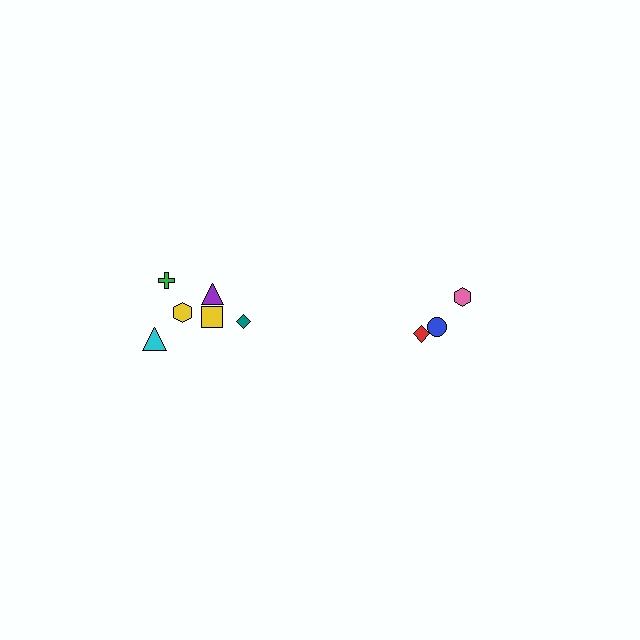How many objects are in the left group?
There are 6 objects.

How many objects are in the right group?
There are 3 objects.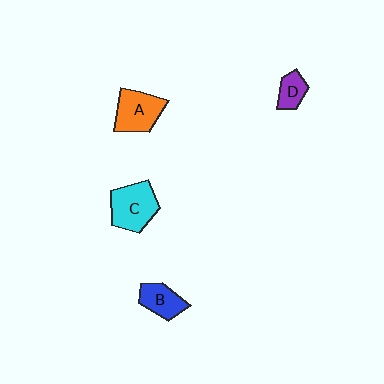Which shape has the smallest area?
Shape D (purple).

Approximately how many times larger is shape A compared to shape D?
Approximately 1.9 times.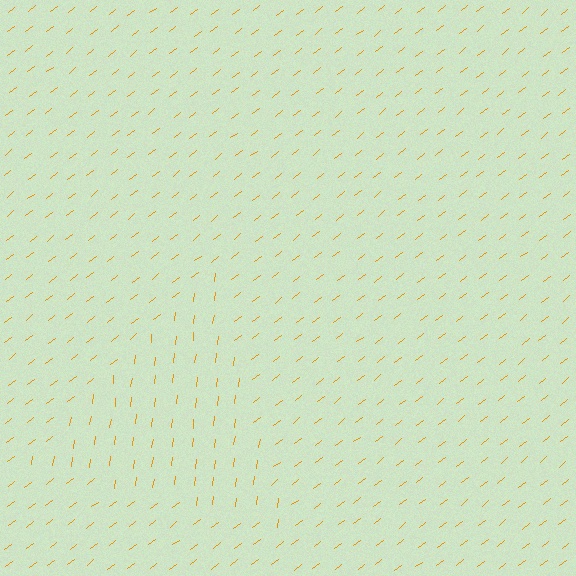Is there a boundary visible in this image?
Yes, there is a texture boundary formed by a change in line orientation.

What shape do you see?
I see a triangle.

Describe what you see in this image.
The image is filled with small orange line segments. A triangle region in the image has lines oriented differently from the surrounding lines, creating a visible texture boundary.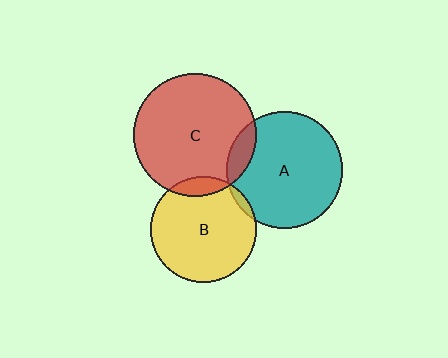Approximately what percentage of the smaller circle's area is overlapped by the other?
Approximately 5%.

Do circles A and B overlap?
Yes.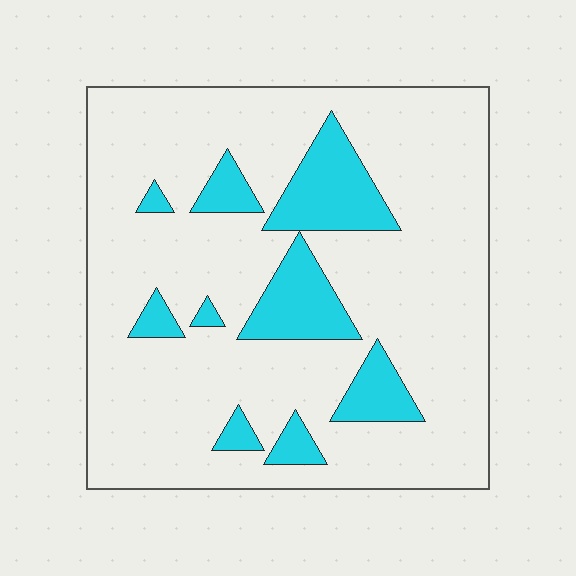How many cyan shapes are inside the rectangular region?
9.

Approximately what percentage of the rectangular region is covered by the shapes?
Approximately 15%.